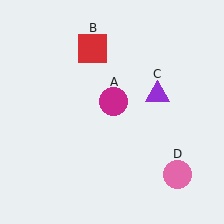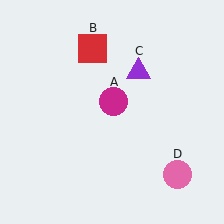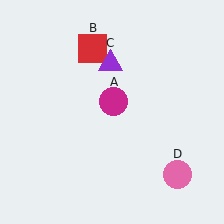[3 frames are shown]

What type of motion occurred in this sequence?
The purple triangle (object C) rotated counterclockwise around the center of the scene.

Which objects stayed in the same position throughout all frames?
Magenta circle (object A) and red square (object B) and pink circle (object D) remained stationary.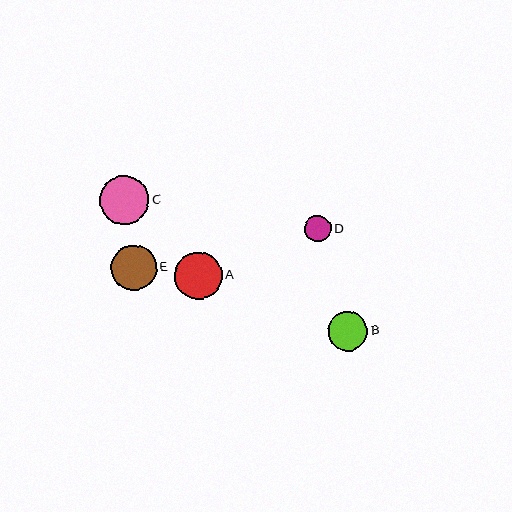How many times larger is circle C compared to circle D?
Circle C is approximately 1.8 times the size of circle D.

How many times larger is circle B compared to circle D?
Circle B is approximately 1.5 times the size of circle D.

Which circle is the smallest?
Circle D is the smallest with a size of approximately 27 pixels.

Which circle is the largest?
Circle C is the largest with a size of approximately 49 pixels.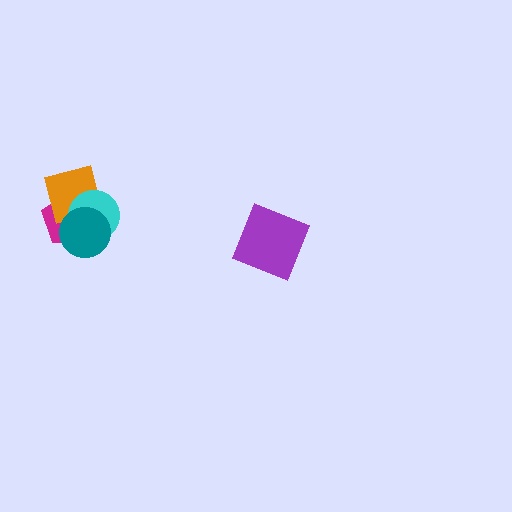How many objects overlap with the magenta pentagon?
3 objects overlap with the magenta pentagon.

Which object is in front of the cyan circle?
The teal circle is in front of the cyan circle.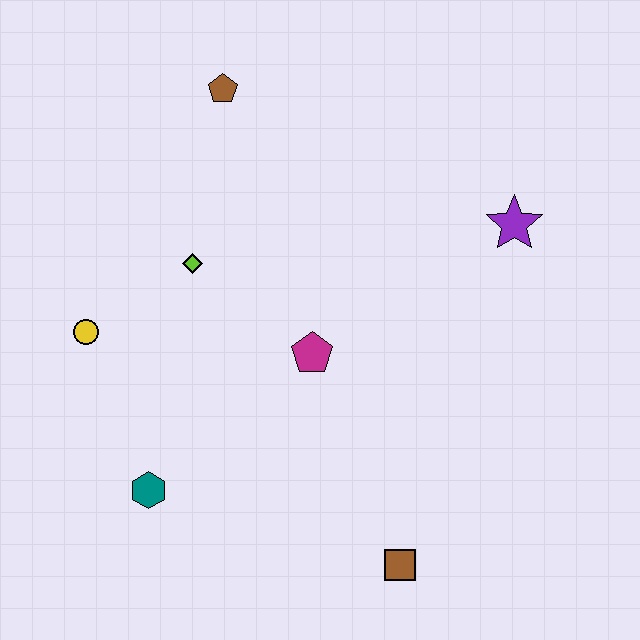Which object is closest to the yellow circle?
The lime diamond is closest to the yellow circle.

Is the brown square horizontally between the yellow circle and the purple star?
Yes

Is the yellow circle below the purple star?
Yes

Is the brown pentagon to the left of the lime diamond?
No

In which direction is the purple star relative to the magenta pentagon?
The purple star is to the right of the magenta pentagon.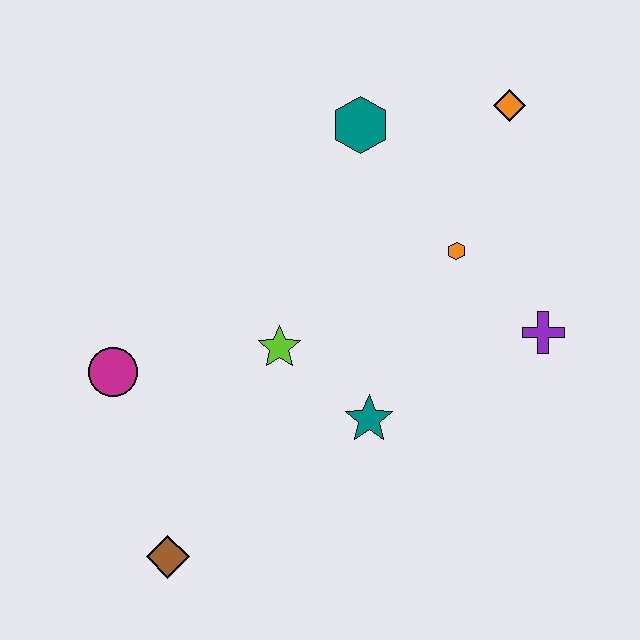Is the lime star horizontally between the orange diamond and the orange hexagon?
No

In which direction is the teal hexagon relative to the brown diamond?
The teal hexagon is above the brown diamond.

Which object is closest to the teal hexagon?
The orange diamond is closest to the teal hexagon.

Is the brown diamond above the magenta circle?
No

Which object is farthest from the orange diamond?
The brown diamond is farthest from the orange diamond.